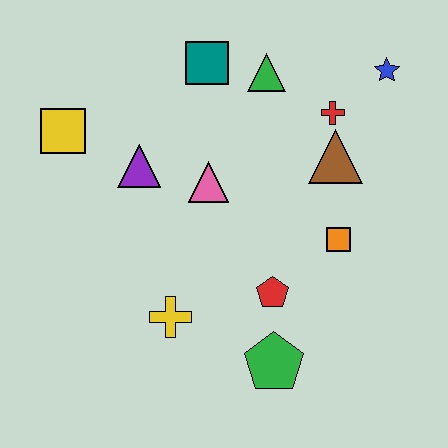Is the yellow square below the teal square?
Yes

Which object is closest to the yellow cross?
The red pentagon is closest to the yellow cross.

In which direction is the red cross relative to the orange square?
The red cross is above the orange square.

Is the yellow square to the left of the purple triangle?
Yes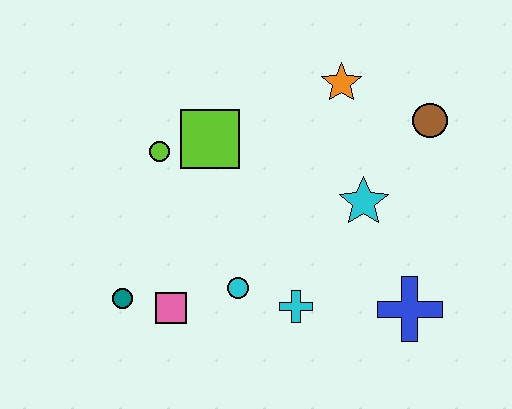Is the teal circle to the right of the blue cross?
No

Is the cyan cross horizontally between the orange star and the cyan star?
No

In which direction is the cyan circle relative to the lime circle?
The cyan circle is below the lime circle.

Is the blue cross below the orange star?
Yes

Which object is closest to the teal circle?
The pink square is closest to the teal circle.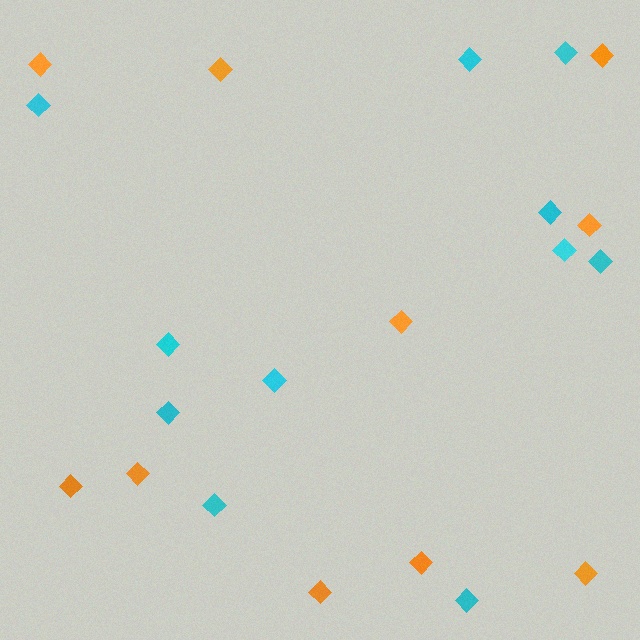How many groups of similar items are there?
There are 2 groups: one group of cyan diamonds (11) and one group of orange diamonds (10).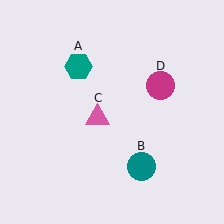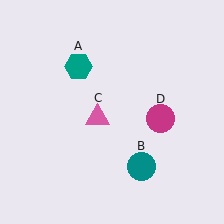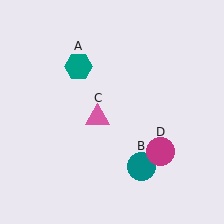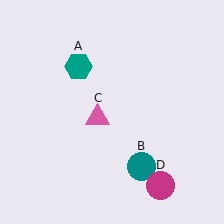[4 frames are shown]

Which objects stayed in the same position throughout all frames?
Teal hexagon (object A) and teal circle (object B) and pink triangle (object C) remained stationary.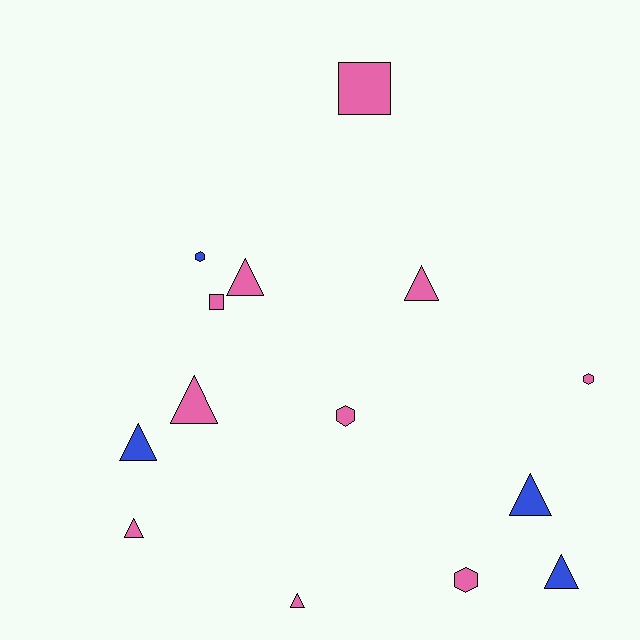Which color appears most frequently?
Pink, with 10 objects.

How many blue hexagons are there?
There is 1 blue hexagon.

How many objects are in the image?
There are 14 objects.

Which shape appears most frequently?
Triangle, with 8 objects.